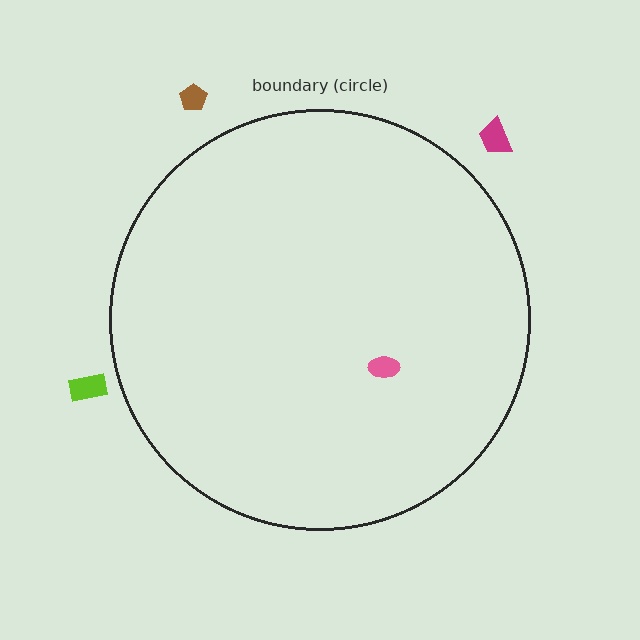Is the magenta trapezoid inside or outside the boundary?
Outside.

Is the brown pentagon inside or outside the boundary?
Outside.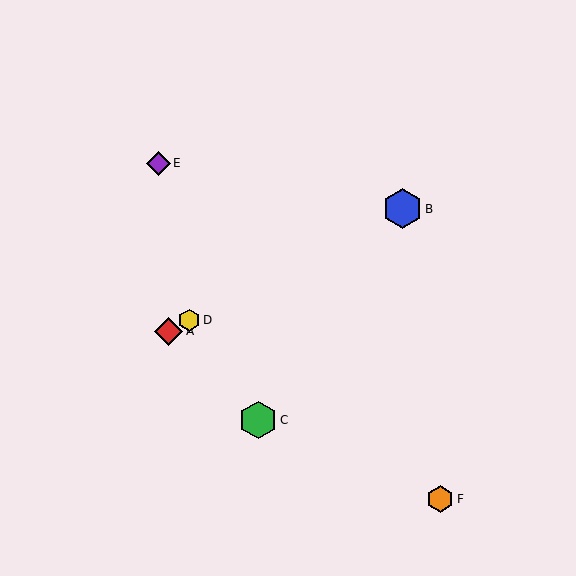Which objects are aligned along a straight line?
Objects A, B, D are aligned along a straight line.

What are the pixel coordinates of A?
Object A is at (168, 331).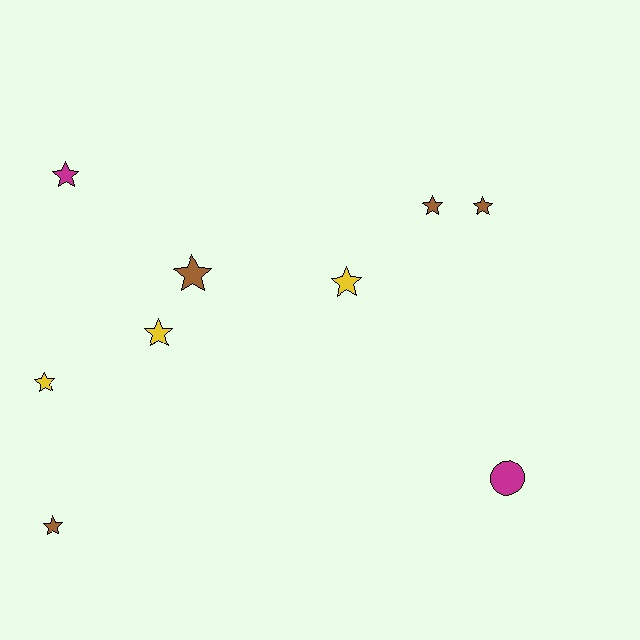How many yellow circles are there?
There are no yellow circles.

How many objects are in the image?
There are 9 objects.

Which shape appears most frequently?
Star, with 8 objects.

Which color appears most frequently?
Brown, with 4 objects.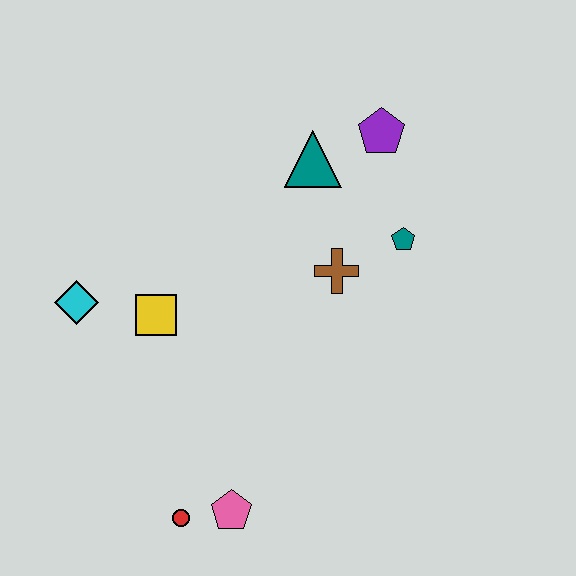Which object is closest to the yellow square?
The cyan diamond is closest to the yellow square.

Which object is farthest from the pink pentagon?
The purple pentagon is farthest from the pink pentagon.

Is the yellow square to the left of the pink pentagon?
Yes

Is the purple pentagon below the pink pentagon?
No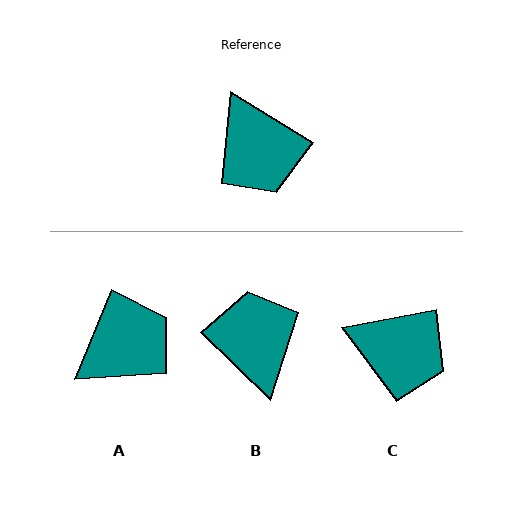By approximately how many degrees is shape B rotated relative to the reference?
Approximately 168 degrees counter-clockwise.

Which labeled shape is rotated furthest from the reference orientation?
B, about 168 degrees away.